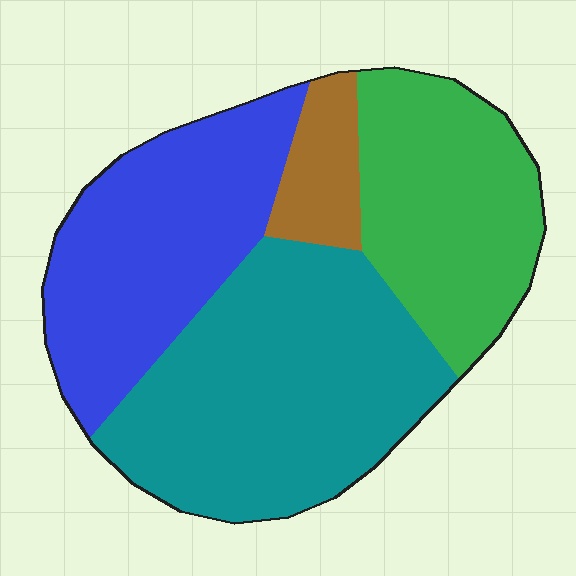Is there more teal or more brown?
Teal.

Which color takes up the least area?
Brown, at roughly 5%.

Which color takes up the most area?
Teal, at roughly 40%.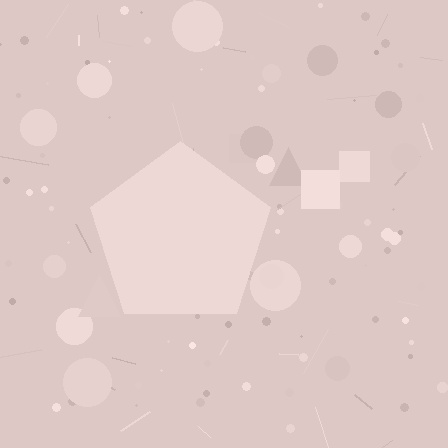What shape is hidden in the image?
A pentagon is hidden in the image.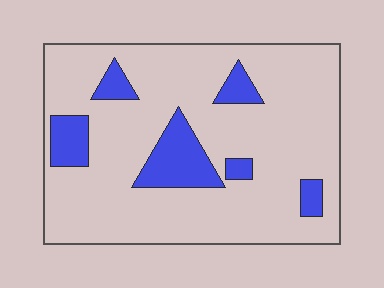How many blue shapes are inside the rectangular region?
6.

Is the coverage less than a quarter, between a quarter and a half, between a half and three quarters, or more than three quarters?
Less than a quarter.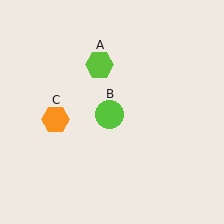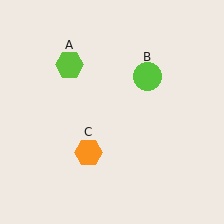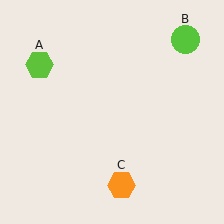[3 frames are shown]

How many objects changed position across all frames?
3 objects changed position: lime hexagon (object A), lime circle (object B), orange hexagon (object C).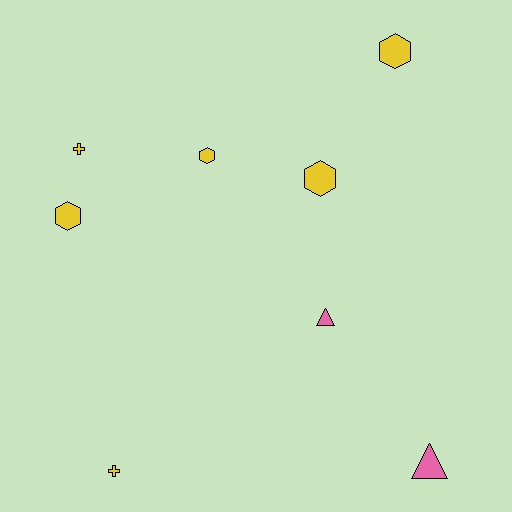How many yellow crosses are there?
There are 2 yellow crosses.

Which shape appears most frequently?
Hexagon, with 4 objects.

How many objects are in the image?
There are 8 objects.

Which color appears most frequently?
Yellow, with 6 objects.